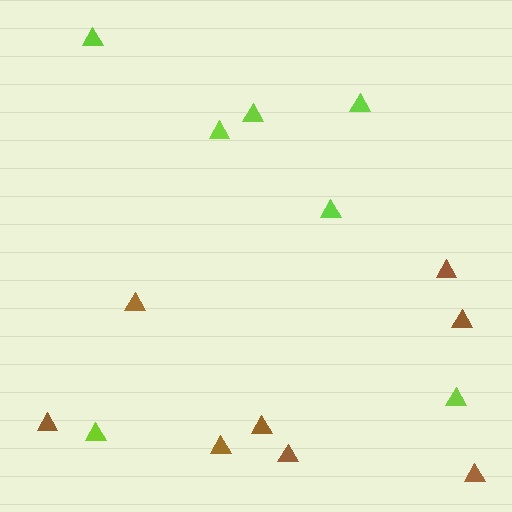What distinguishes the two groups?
There are 2 groups: one group of brown triangles (8) and one group of lime triangles (7).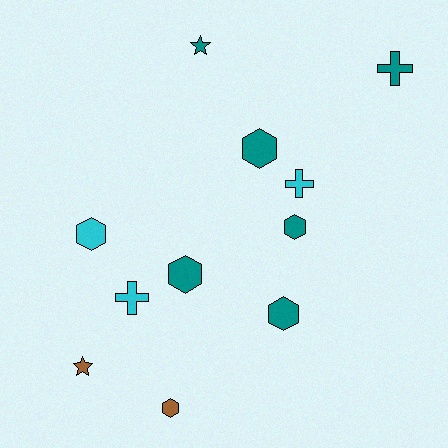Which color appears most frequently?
Teal, with 6 objects.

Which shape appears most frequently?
Hexagon, with 6 objects.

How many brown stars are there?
There is 1 brown star.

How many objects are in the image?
There are 11 objects.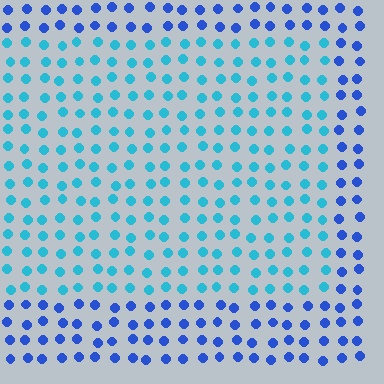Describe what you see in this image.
The image is filled with small blue elements in a uniform arrangement. A rectangle-shaped region is visible where the elements are tinted to a slightly different hue, forming a subtle color boundary.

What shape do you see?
I see a rectangle.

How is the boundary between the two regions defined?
The boundary is defined purely by a slight shift in hue (about 38 degrees). Spacing, size, and orientation are identical on both sides.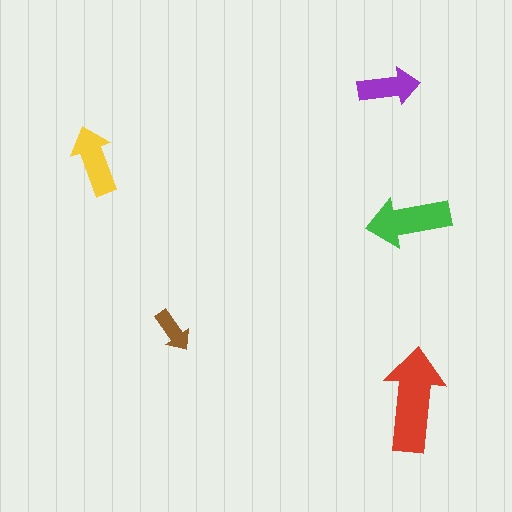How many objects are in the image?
There are 5 objects in the image.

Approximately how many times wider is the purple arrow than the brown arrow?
About 1.5 times wider.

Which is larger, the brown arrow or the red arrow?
The red one.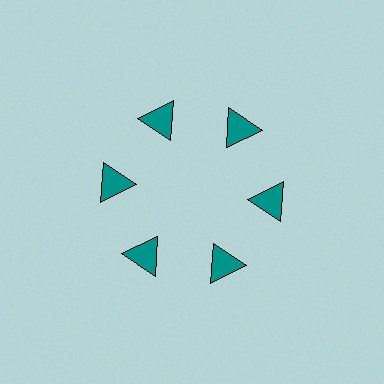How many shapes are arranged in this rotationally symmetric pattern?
There are 6 shapes, arranged in 6 groups of 1.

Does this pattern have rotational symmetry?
Yes, this pattern has 6-fold rotational symmetry. It looks the same after rotating 60 degrees around the center.